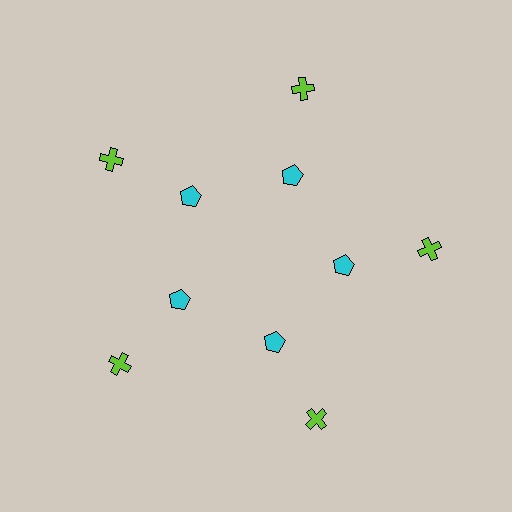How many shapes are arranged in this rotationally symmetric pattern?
There are 10 shapes, arranged in 5 groups of 2.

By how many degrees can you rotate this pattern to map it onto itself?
The pattern maps onto itself every 72 degrees of rotation.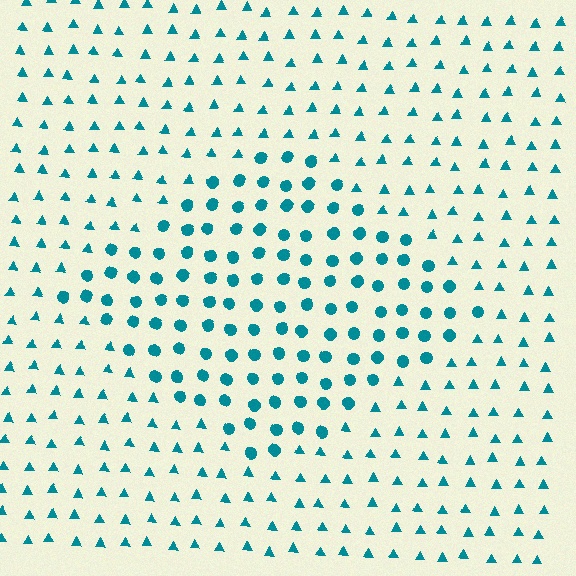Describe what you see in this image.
The image is filled with small teal elements arranged in a uniform grid. A diamond-shaped region contains circles, while the surrounding area contains triangles. The boundary is defined purely by the change in element shape.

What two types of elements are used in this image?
The image uses circles inside the diamond region and triangles outside it.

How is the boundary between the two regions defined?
The boundary is defined by a change in element shape: circles inside vs. triangles outside. All elements share the same color and spacing.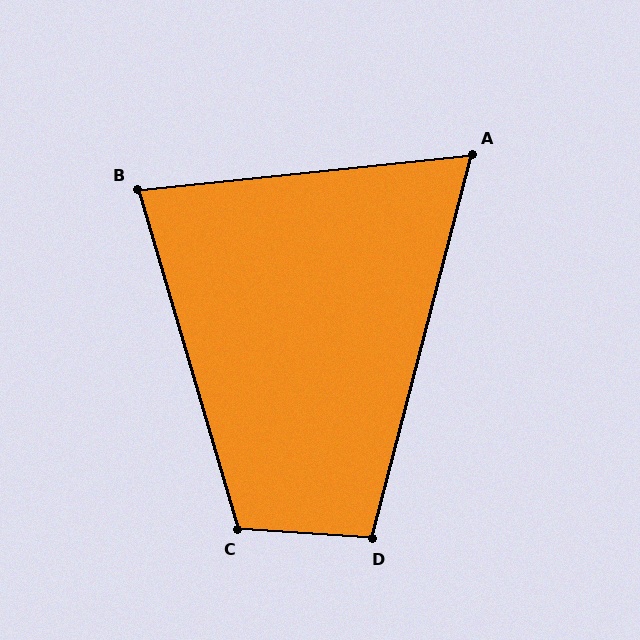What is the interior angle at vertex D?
Approximately 101 degrees (obtuse).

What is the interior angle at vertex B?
Approximately 79 degrees (acute).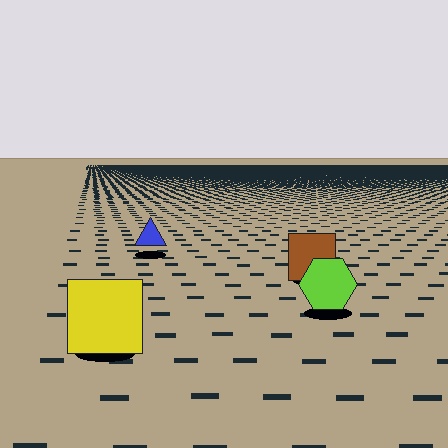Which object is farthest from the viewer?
The blue triangle is farthest from the viewer. It appears smaller and the ground texture around it is denser.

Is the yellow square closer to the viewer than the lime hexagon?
Yes. The yellow square is closer — you can tell from the texture gradient: the ground texture is coarser near it.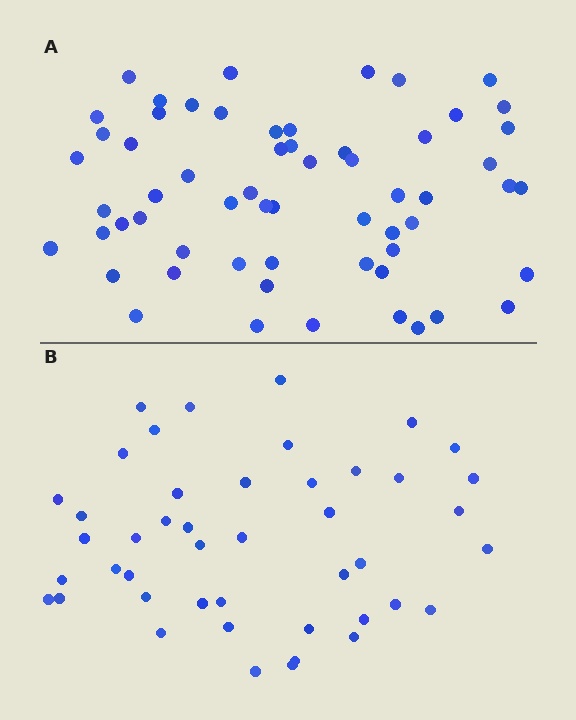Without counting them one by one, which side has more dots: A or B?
Region A (the top region) has more dots.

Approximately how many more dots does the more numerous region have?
Region A has approximately 15 more dots than region B.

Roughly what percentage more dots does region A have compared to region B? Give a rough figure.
About 35% more.